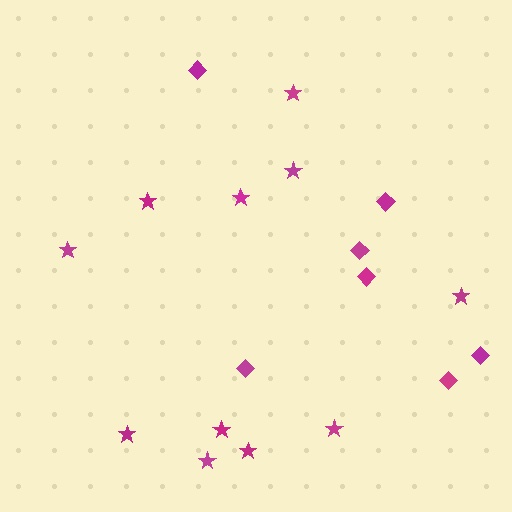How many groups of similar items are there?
There are 2 groups: one group of stars (11) and one group of diamonds (7).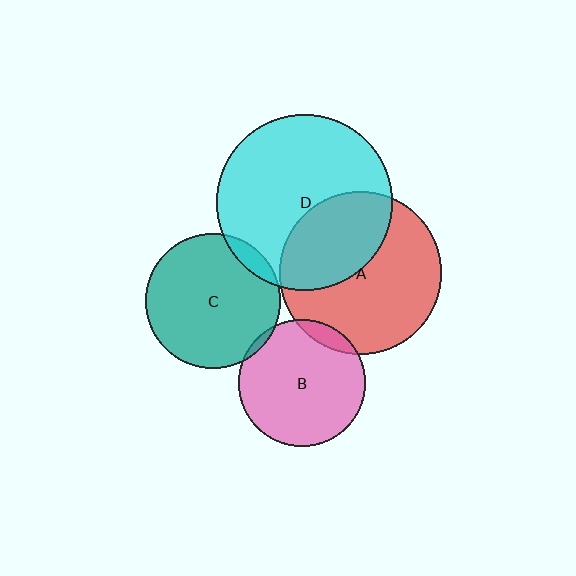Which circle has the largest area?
Circle D (cyan).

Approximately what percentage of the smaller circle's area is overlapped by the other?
Approximately 40%.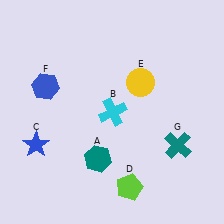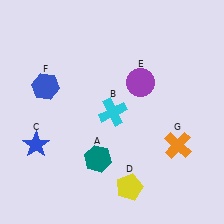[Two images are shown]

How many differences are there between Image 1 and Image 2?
There are 3 differences between the two images.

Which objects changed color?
D changed from lime to yellow. E changed from yellow to purple. G changed from teal to orange.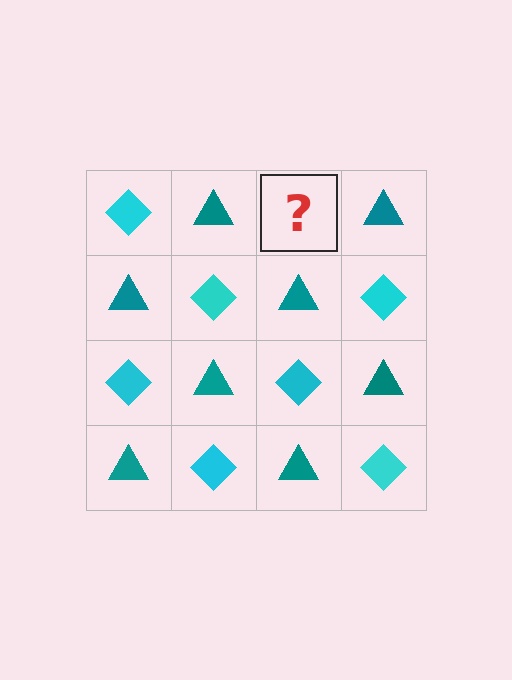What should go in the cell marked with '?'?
The missing cell should contain a cyan diamond.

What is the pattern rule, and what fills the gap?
The rule is that it alternates cyan diamond and teal triangle in a checkerboard pattern. The gap should be filled with a cyan diamond.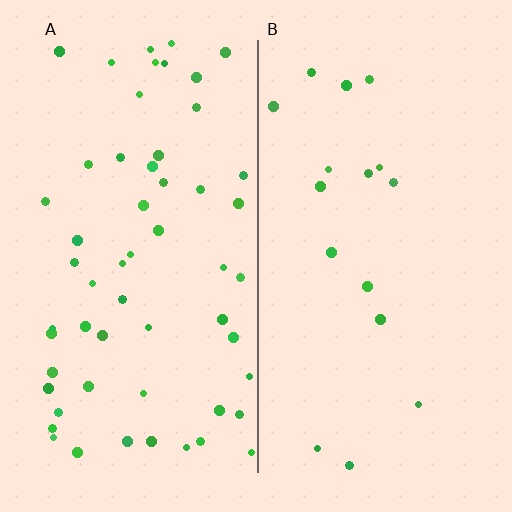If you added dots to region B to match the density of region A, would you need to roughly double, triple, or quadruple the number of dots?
Approximately triple.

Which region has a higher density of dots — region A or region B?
A (the left).